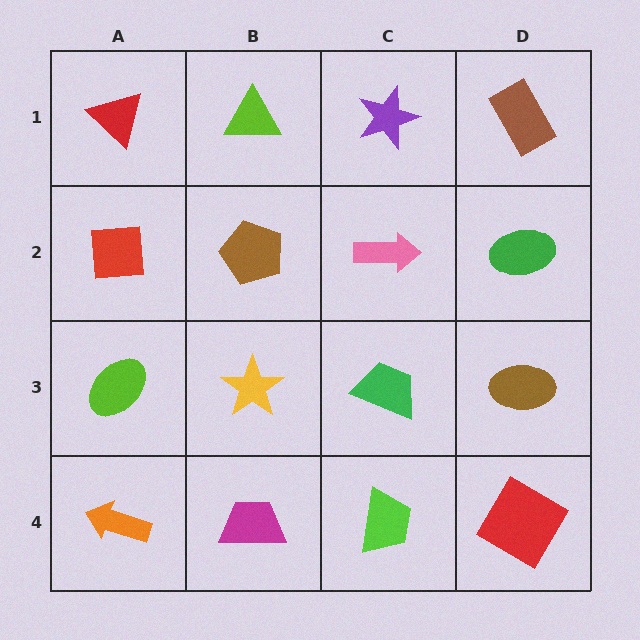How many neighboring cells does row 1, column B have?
3.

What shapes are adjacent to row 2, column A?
A red triangle (row 1, column A), a lime ellipse (row 3, column A), a brown pentagon (row 2, column B).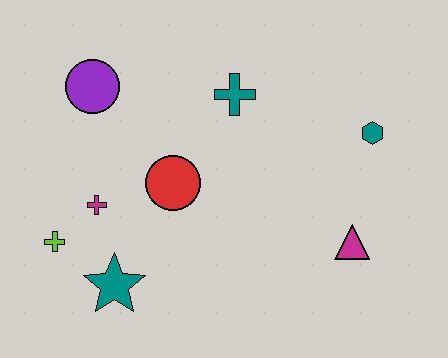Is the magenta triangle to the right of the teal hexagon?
No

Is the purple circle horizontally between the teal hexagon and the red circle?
No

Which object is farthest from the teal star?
The teal hexagon is farthest from the teal star.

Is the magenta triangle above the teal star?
Yes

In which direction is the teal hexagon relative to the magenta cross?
The teal hexagon is to the right of the magenta cross.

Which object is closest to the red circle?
The magenta cross is closest to the red circle.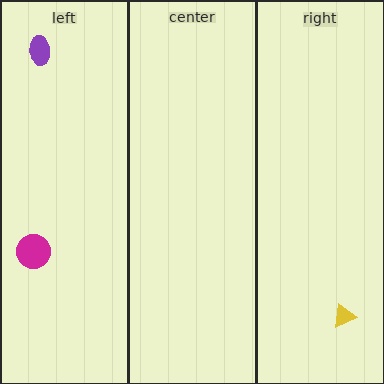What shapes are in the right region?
The yellow triangle.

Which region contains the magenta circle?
The left region.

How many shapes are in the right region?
1.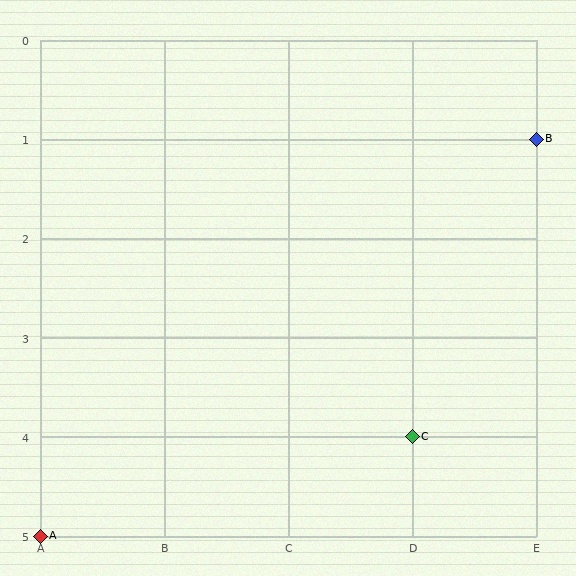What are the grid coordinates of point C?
Point C is at grid coordinates (D, 4).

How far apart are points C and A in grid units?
Points C and A are 3 columns and 1 row apart (about 3.2 grid units diagonally).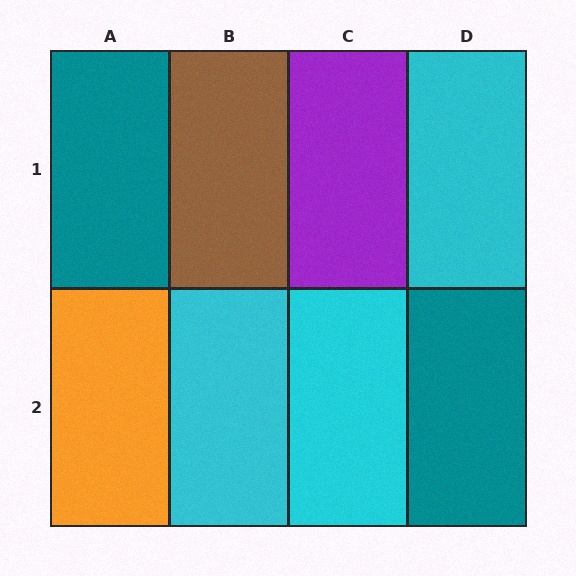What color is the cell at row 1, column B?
Brown.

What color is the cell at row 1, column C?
Purple.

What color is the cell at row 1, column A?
Teal.